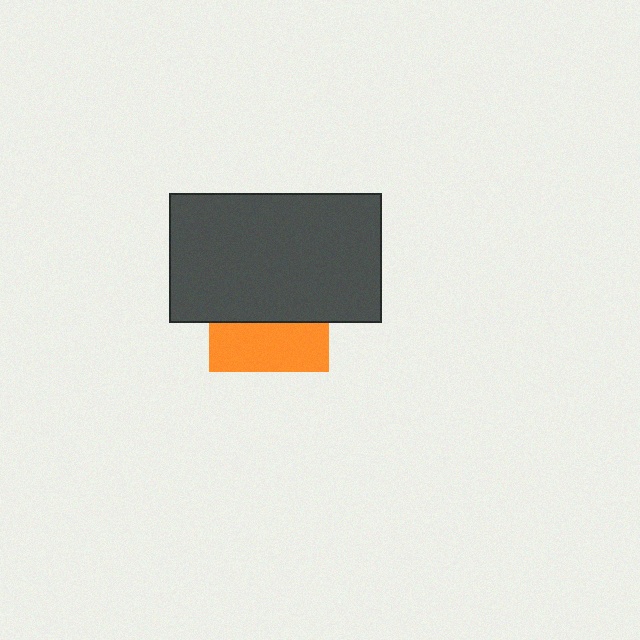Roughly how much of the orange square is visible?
A small part of it is visible (roughly 41%).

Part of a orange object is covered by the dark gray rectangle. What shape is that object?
It is a square.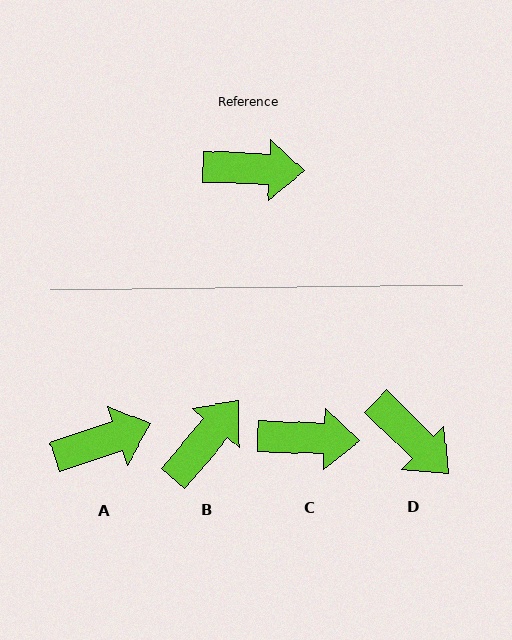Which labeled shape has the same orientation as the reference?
C.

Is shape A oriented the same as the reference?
No, it is off by about 21 degrees.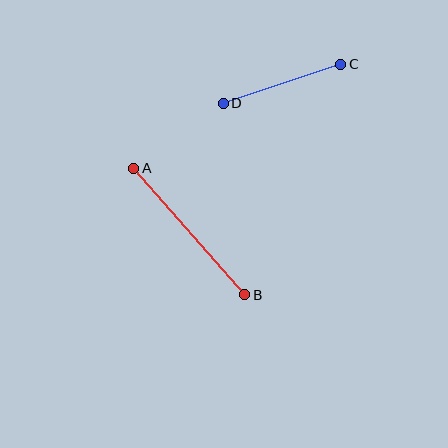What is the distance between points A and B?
The distance is approximately 168 pixels.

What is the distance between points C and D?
The distance is approximately 124 pixels.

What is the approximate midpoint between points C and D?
The midpoint is at approximately (282, 84) pixels.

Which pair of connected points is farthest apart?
Points A and B are farthest apart.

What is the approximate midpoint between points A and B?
The midpoint is at approximately (189, 231) pixels.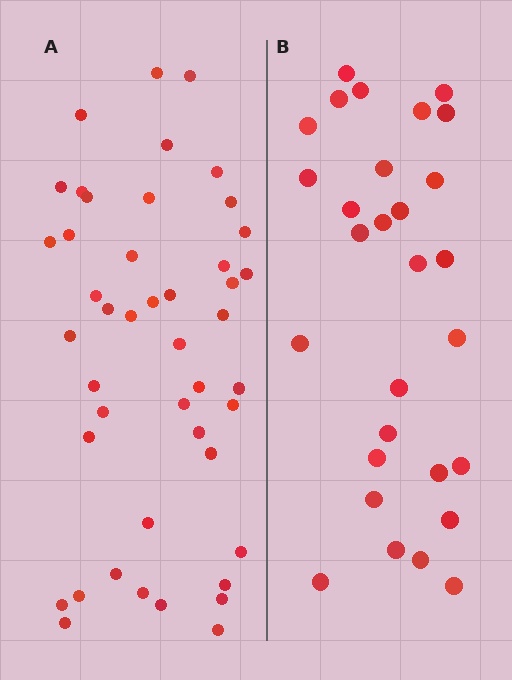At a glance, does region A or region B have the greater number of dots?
Region A (the left region) has more dots.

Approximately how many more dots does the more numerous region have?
Region A has approximately 15 more dots than region B.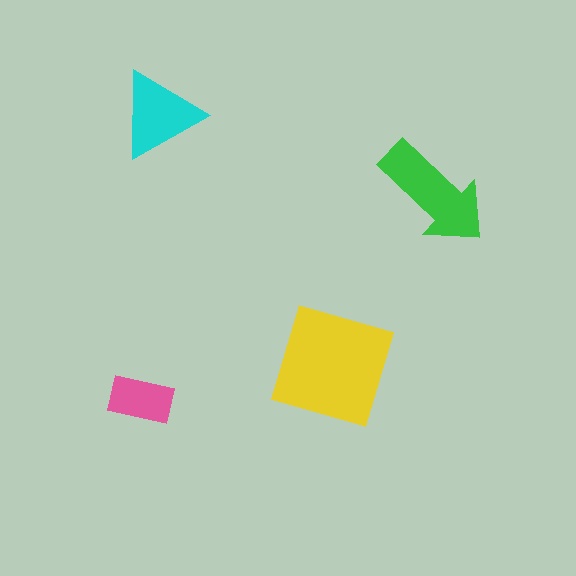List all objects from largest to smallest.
The yellow square, the green arrow, the cyan triangle, the pink rectangle.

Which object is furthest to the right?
The green arrow is rightmost.